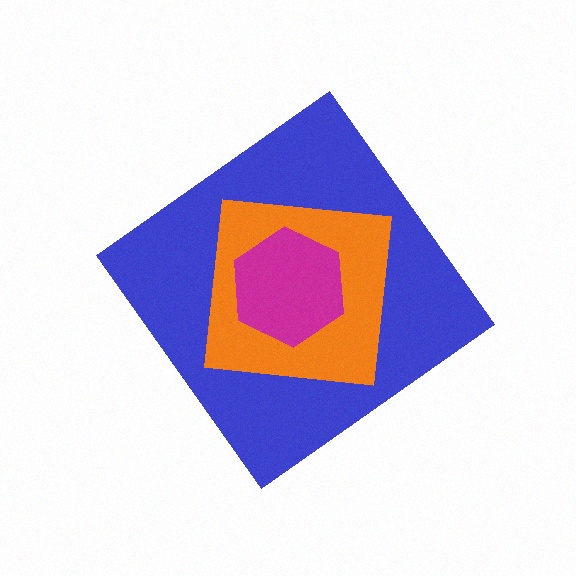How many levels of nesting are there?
3.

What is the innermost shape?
The magenta hexagon.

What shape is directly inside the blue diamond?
The orange square.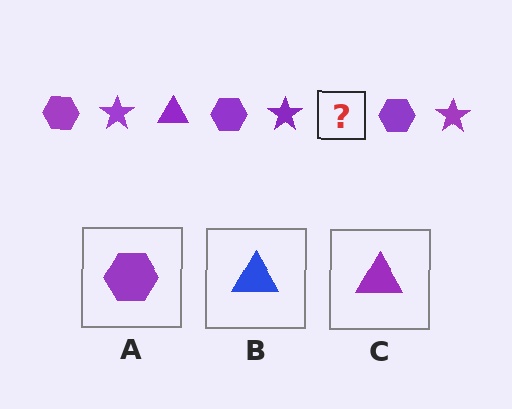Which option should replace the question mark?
Option C.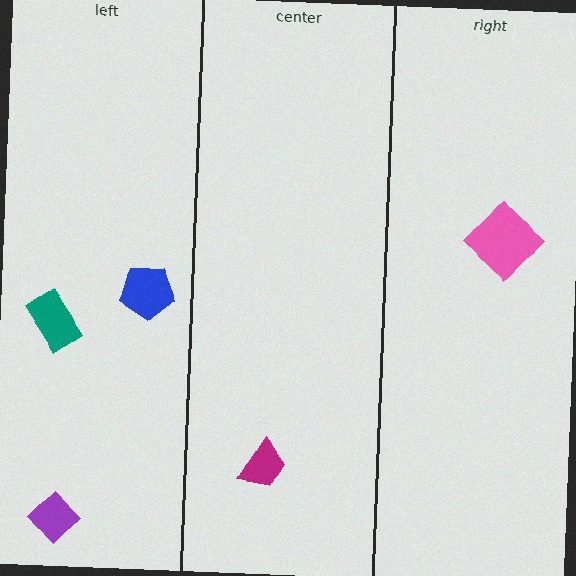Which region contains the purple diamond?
The left region.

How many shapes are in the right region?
1.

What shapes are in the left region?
The purple diamond, the blue pentagon, the teal rectangle.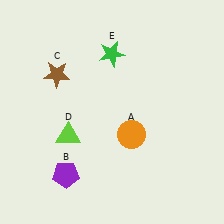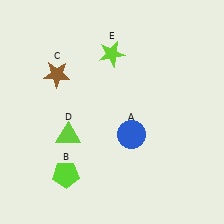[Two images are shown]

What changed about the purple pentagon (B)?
In Image 1, B is purple. In Image 2, it changed to lime.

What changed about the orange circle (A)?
In Image 1, A is orange. In Image 2, it changed to blue.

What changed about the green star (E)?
In Image 1, E is green. In Image 2, it changed to lime.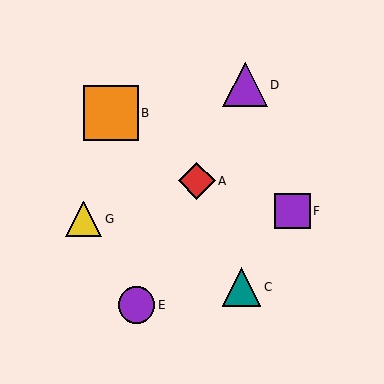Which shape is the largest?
The orange square (labeled B) is the largest.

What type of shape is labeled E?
Shape E is a purple circle.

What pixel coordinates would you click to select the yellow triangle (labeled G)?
Click at (84, 219) to select the yellow triangle G.